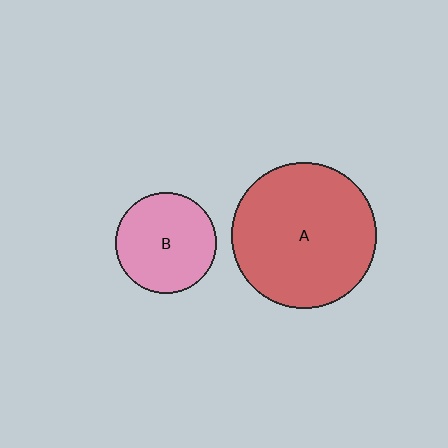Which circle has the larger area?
Circle A (red).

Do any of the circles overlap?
No, none of the circles overlap.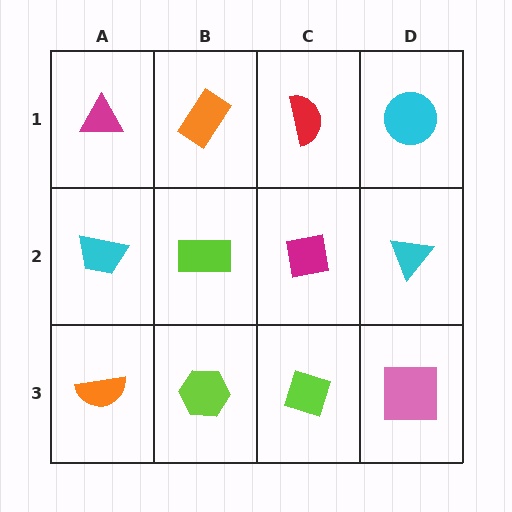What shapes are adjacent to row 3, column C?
A magenta square (row 2, column C), a lime hexagon (row 3, column B), a pink square (row 3, column D).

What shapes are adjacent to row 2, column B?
An orange rectangle (row 1, column B), a lime hexagon (row 3, column B), a cyan trapezoid (row 2, column A), a magenta square (row 2, column C).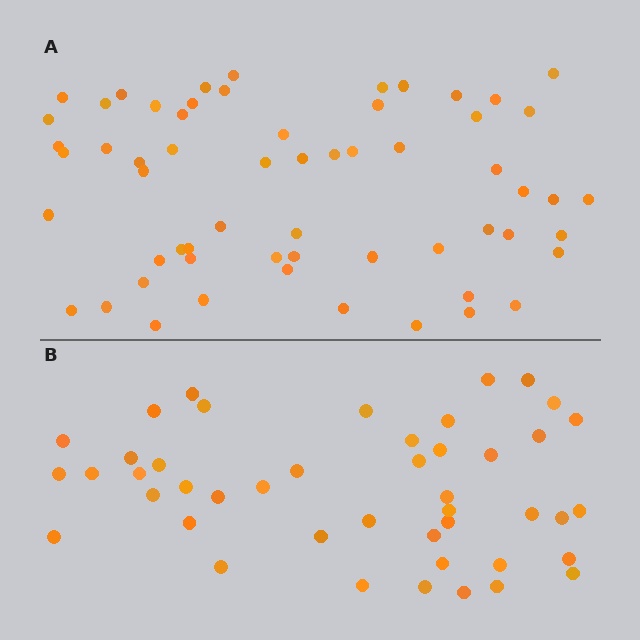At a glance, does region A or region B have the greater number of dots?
Region A (the top region) has more dots.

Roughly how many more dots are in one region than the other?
Region A has approximately 15 more dots than region B.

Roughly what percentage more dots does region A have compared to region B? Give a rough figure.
About 35% more.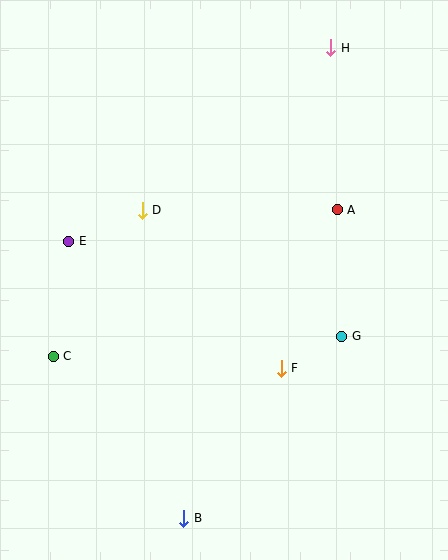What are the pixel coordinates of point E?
Point E is at (69, 241).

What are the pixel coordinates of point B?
Point B is at (184, 518).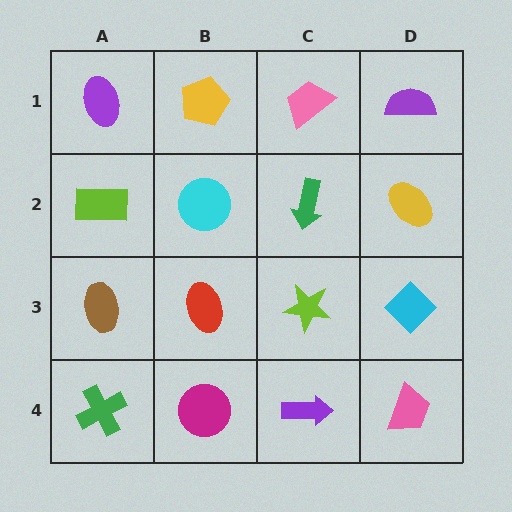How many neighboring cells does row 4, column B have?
3.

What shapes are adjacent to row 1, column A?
A lime rectangle (row 2, column A), a yellow pentagon (row 1, column B).